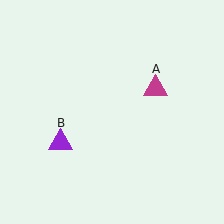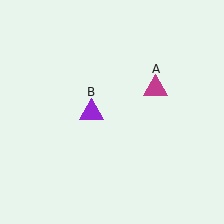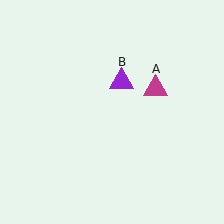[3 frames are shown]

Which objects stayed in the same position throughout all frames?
Magenta triangle (object A) remained stationary.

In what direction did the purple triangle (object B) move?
The purple triangle (object B) moved up and to the right.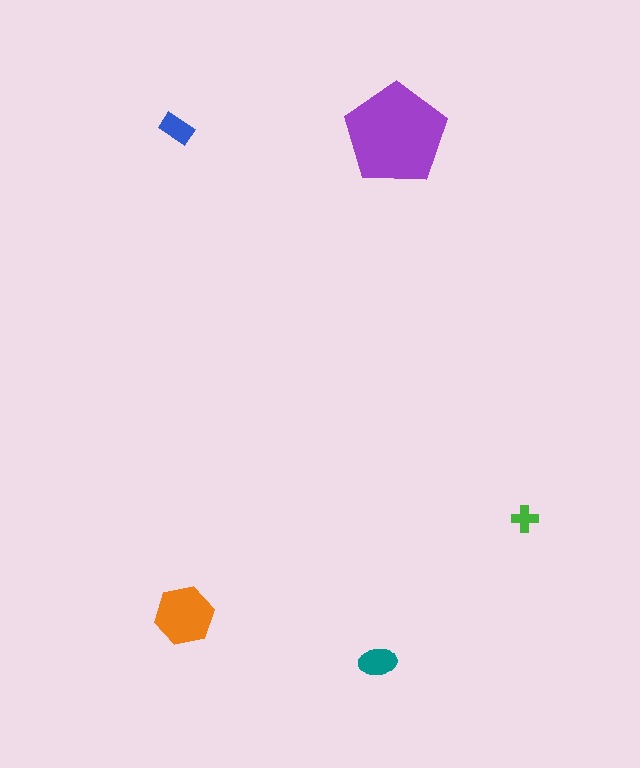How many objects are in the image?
There are 5 objects in the image.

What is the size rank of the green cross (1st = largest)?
5th.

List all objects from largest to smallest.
The purple pentagon, the orange hexagon, the teal ellipse, the blue rectangle, the green cross.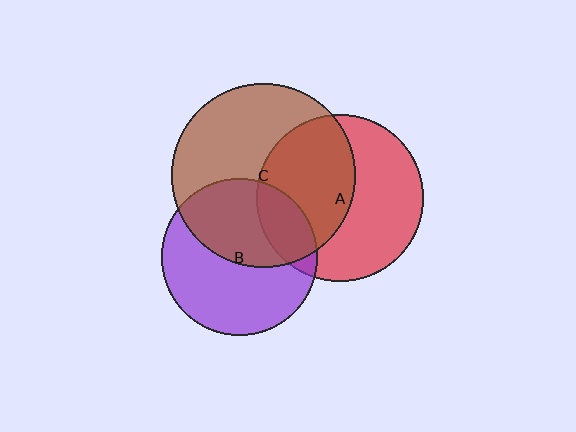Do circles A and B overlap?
Yes.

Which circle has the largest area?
Circle C (brown).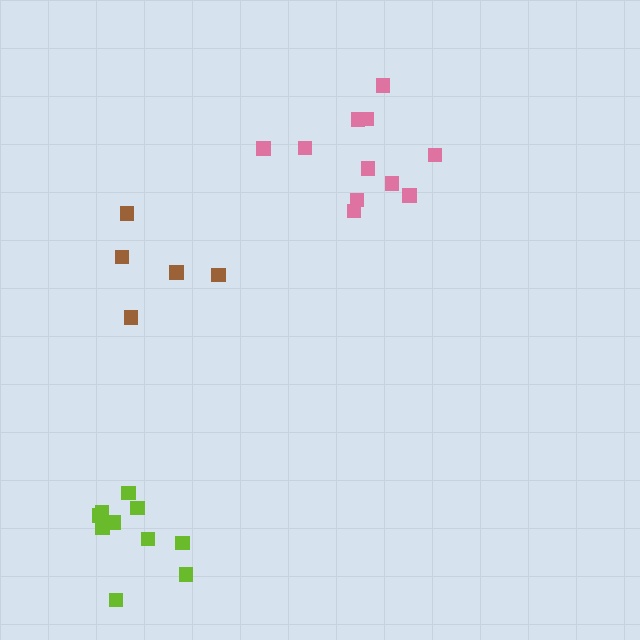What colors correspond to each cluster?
The clusters are colored: pink, brown, lime.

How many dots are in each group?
Group 1: 11 dots, Group 2: 5 dots, Group 3: 10 dots (26 total).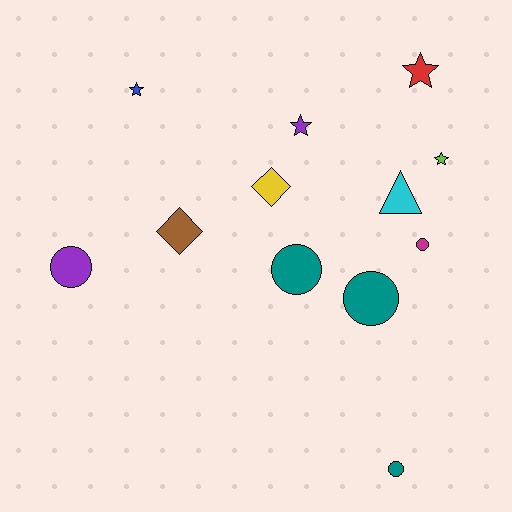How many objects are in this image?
There are 12 objects.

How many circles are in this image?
There are 5 circles.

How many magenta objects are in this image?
There is 1 magenta object.